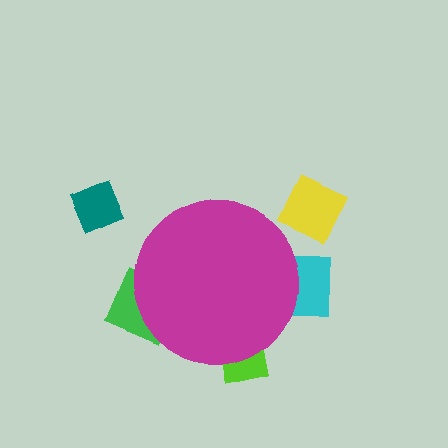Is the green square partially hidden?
Yes, the green square is partially hidden behind the magenta circle.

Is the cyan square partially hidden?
Yes, the cyan square is partially hidden behind the magenta circle.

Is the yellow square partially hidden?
No, the yellow square is fully visible.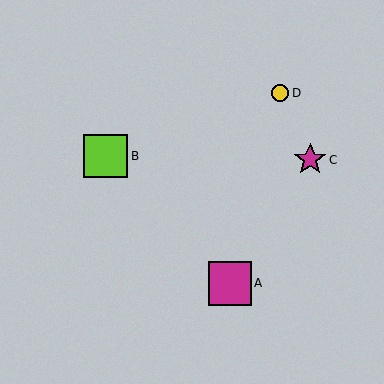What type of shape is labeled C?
Shape C is a magenta star.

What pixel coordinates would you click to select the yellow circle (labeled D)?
Click at (280, 93) to select the yellow circle D.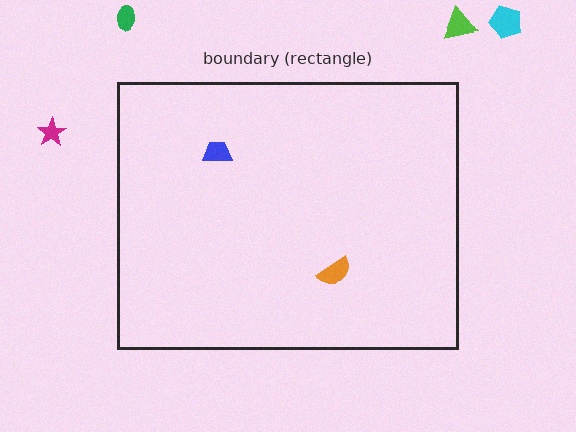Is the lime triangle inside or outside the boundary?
Outside.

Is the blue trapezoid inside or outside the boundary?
Inside.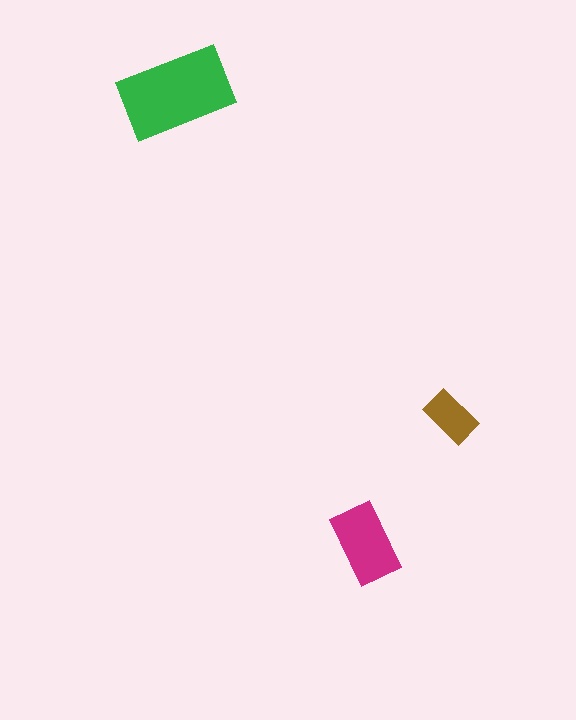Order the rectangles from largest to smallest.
the green one, the magenta one, the brown one.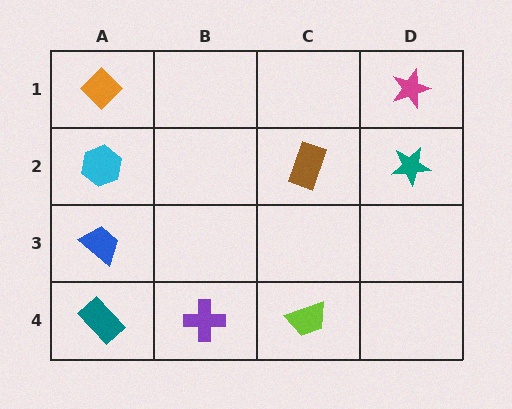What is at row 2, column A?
A cyan hexagon.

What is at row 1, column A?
An orange diamond.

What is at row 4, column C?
A lime trapezoid.